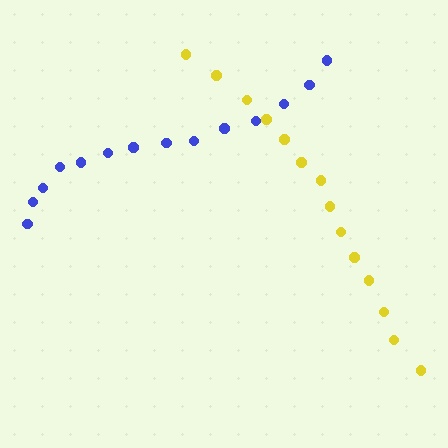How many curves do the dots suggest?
There are 2 distinct paths.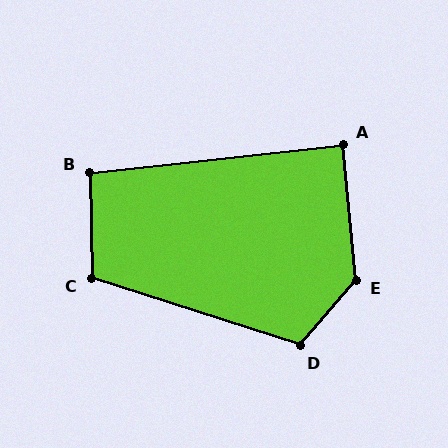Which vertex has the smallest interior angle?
A, at approximately 89 degrees.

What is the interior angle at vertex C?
Approximately 108 degrees (obtuse).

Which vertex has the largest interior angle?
E, at approximately 134 degrees.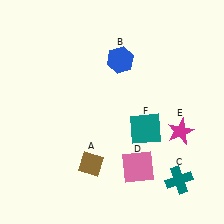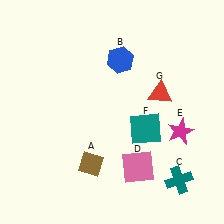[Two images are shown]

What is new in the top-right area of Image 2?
A red triangle (G) was added in the top-right area of Image 2.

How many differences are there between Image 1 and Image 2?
There is 1 difference between the two images.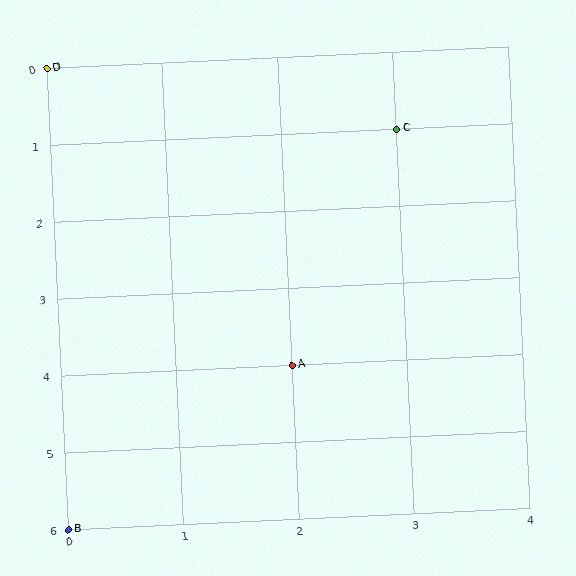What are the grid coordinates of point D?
Point D is at grid coordinates (0, 0).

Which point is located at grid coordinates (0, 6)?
Point B is at (0, 6).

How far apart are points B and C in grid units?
Points B and C are 3 columns and 5 rows apart (about 5.8 grid units diagonally).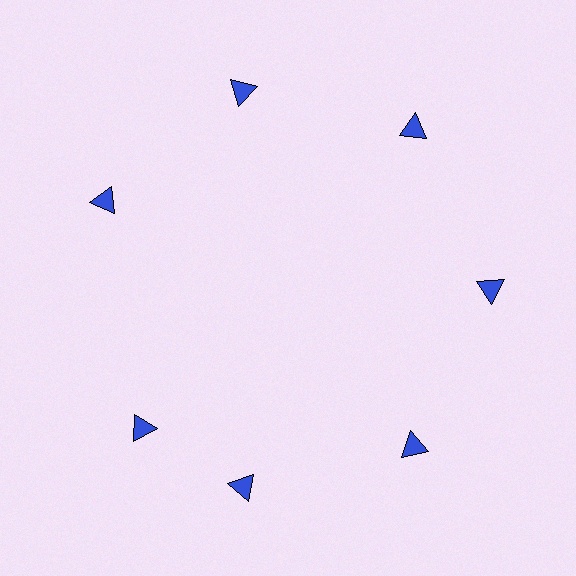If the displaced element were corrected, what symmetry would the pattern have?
It would have 7-fold rotational symmetry — the pattern would map onto itself every 51 degrees.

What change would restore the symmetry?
The symmetry would be restored by rotating it back into even spacing with its neighbors so that all 7 triangles sit at equal angles and equal distance from the center.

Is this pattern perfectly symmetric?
No. The 7 blue triangles are arranged in a ring, but one element near the 8 o'clock position is rotated out of alignment along the ring, breaking the 7-fold rotational symmetry.